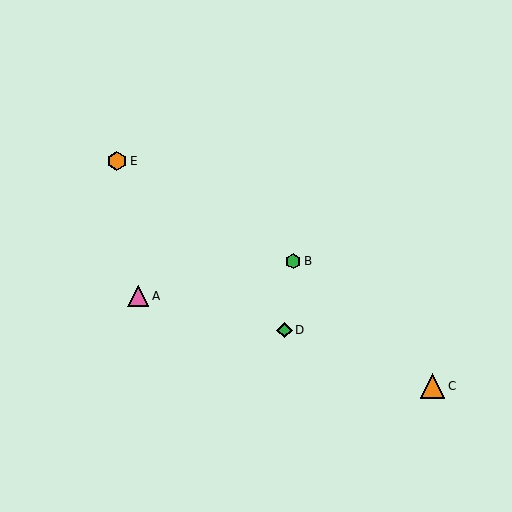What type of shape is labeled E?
Shape E is an orange hexagon.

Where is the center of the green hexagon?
The center of the green hexagon is at (293, 261).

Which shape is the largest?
The orange triangle (labeled C) is the largest.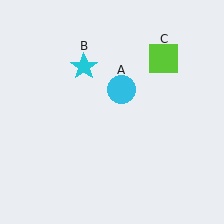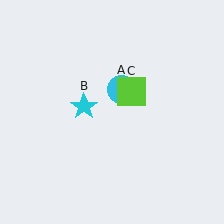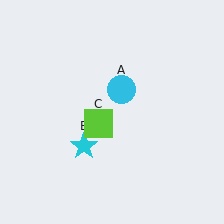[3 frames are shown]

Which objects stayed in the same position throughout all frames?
Cyan circle (object A) remained stationary.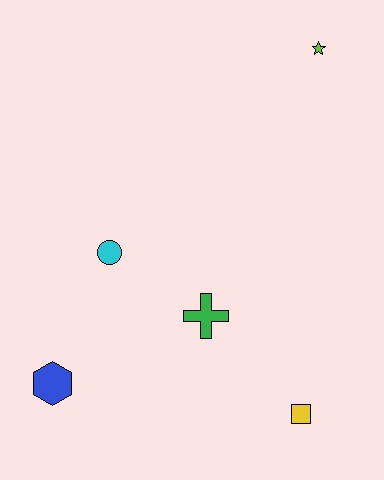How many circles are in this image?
There is 1 circle.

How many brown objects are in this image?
There are no brown objects.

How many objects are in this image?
There are 5 objects.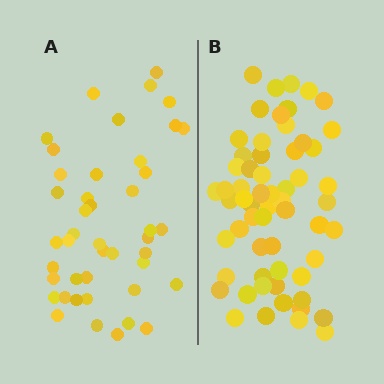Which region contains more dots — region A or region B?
Region B (the right region) has more dots.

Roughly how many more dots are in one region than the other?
Region B has approximately 15 more dots than region A.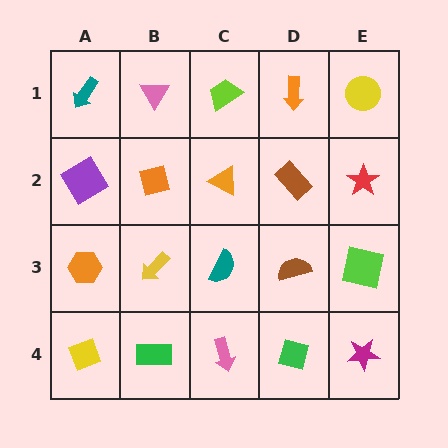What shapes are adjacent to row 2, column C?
A lime trapezoid (row 1, column C), a teal semicircle (row 3, column C), an orange diamond (row 2, column B), a brown rectangle (row 2, column D).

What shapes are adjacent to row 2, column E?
A yellow circle (row 1, column E), a lime square (row 3, column E), a brown rectangle (row 2, column D).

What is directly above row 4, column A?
An orange hexagon.